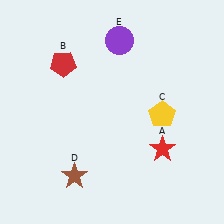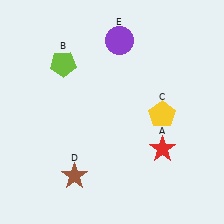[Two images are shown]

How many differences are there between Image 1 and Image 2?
There is 1 difference between the two images.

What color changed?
The pentagon (B) changed from red in Image 1 to lime in Image 2.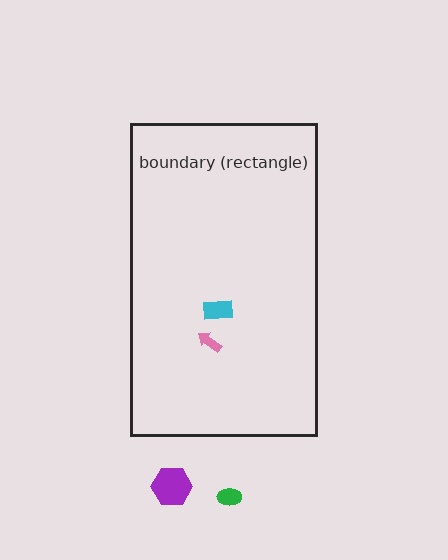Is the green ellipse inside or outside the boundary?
Outside.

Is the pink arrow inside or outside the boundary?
Inside.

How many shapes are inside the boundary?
2 inside, 2 outside.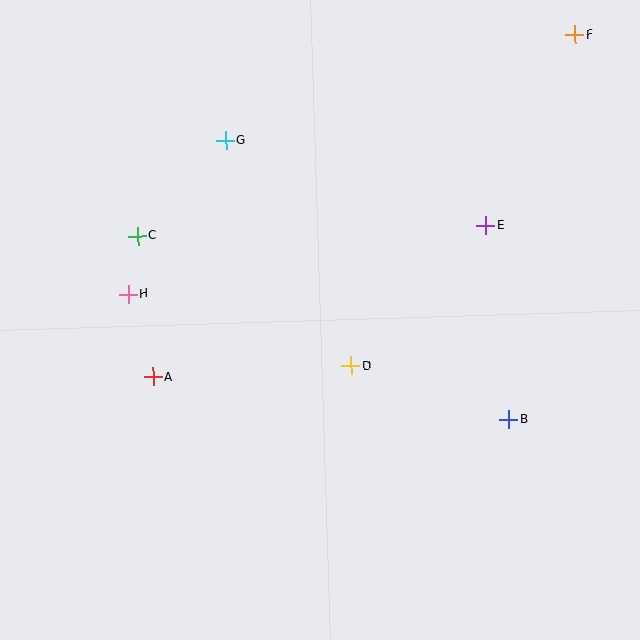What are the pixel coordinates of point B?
Point B is at (509, 420).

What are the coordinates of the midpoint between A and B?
The midpoint between A and B is at (331, 398).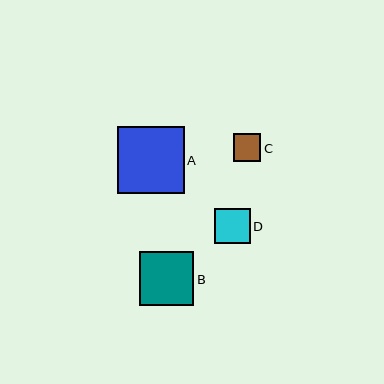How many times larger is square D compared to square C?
Square D is approximately 1.3 times the size of square C.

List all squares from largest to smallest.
From largest to smallest: A, B, D, C.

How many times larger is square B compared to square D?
Square B is approximately 1.5 times the size of square D.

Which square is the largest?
Square A is the largest with a size of approximately 67 pixels.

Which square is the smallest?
Square C is the smallest with a size of approximately 27 pixels.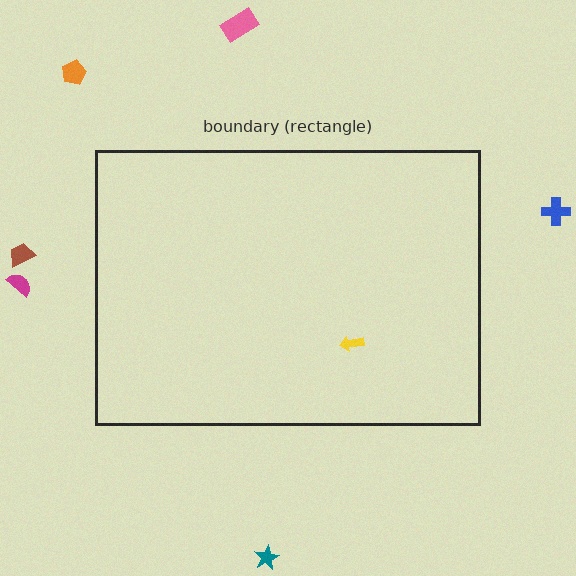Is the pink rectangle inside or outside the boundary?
Outside.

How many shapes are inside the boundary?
1 inside, 6 outside.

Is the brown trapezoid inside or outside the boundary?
Outside.